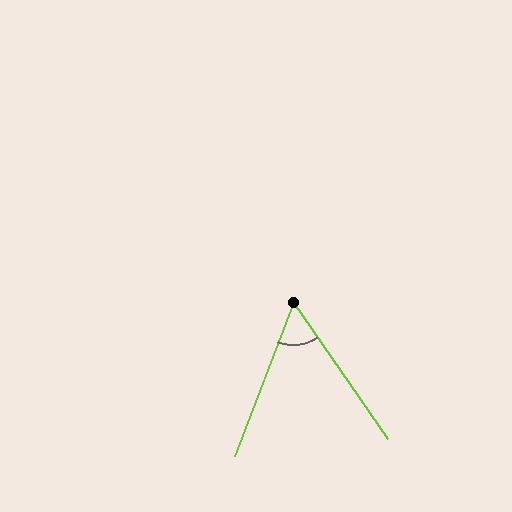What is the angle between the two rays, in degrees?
Approximately 56 degrees.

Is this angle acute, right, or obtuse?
It is acute.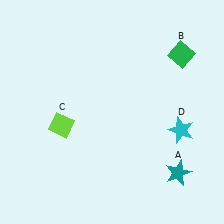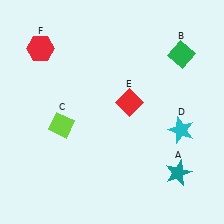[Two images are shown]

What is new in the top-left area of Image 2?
A red hexagon (F) was added in the top-left area of Image 2.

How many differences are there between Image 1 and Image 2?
There are 2 differences between the two images.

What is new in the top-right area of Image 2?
A red diamond (E) was added in the top-right area of Image 2.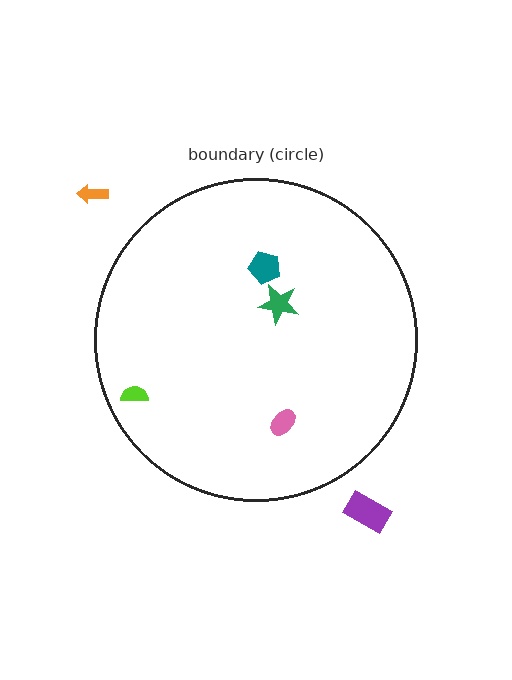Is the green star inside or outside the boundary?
Inside.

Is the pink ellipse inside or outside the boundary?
Inside.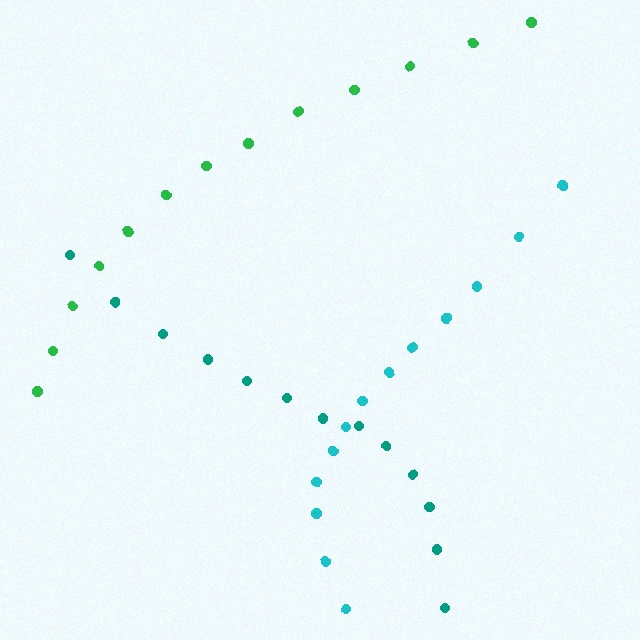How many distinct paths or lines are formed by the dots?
There are 3 distinct paths.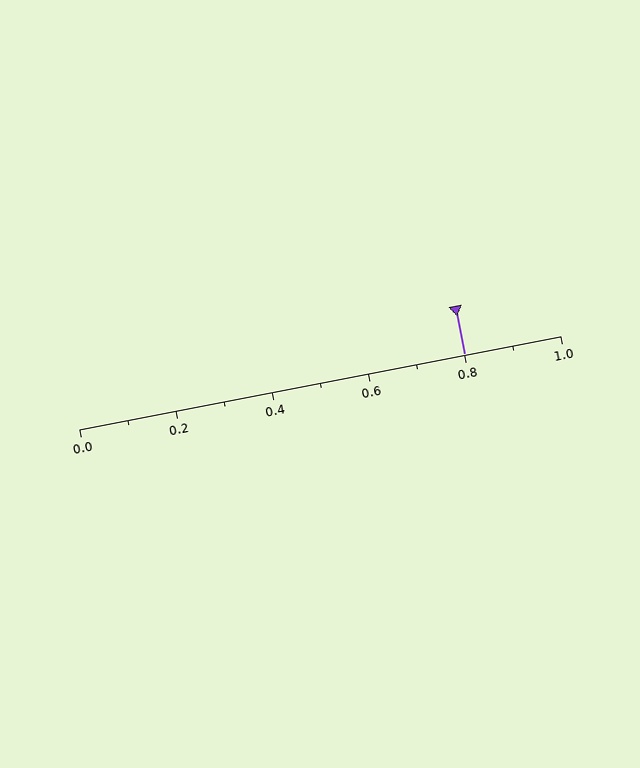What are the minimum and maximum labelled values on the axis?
The axis runs from 0.0 to 1.0.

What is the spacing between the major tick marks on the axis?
The major ticks are spaced 0.2 apart.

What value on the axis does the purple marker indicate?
The marker indicates approximately 0.8.